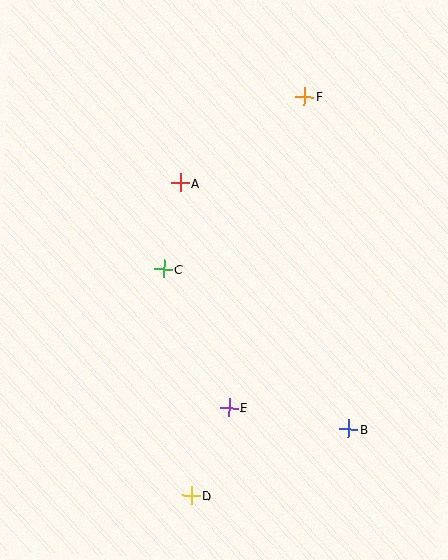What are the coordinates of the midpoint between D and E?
The midpoint between D and E is at (210, 452).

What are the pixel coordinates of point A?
Point A is at (181, 183).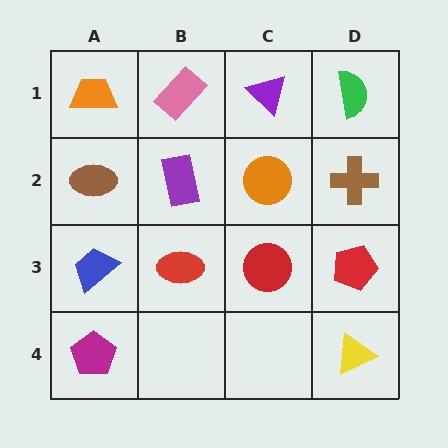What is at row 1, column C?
A purple triangle.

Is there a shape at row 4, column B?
No, that cell is empty.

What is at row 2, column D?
A brown cross.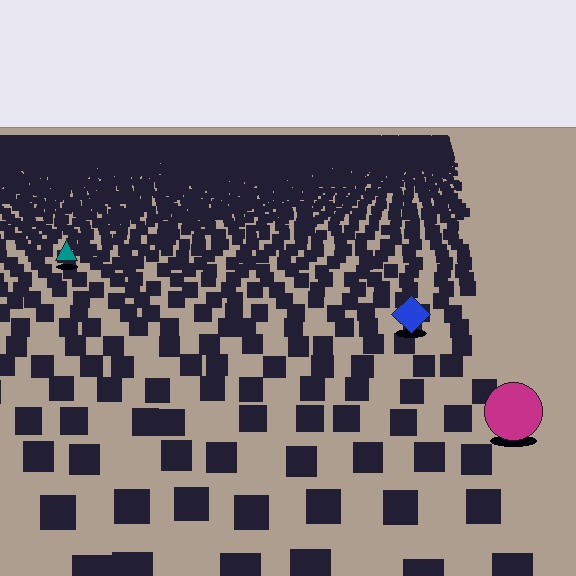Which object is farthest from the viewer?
The teal triangle is farthest from the viewer. It appears smaller and the ground texture around it is denser.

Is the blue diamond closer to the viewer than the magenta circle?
No. The magenta circle is closer — you can tell from the texture gradient: the ground texture is coarser near it.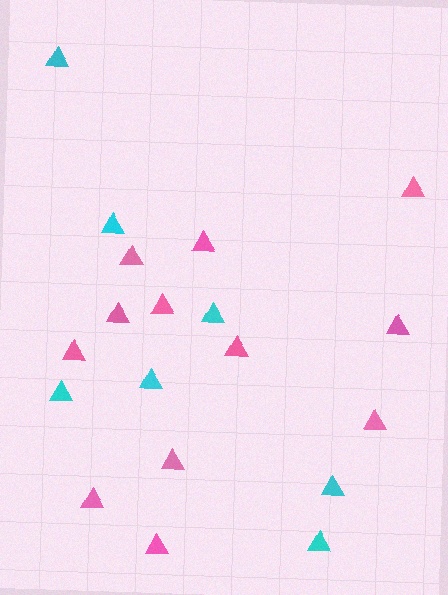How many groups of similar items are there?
There are 2 groups: one group of pink triangles (12) and one group of cyan triangles (7).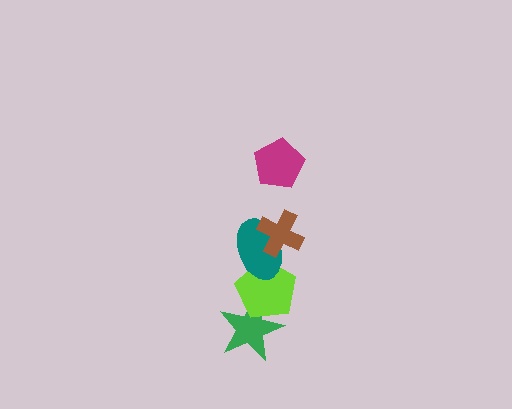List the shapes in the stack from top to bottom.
From top to bottom: the magenta pentagon, the brown cross, the teal ellipse, the lime pentagon, the green star.